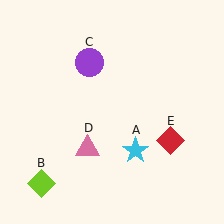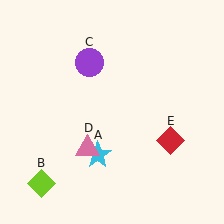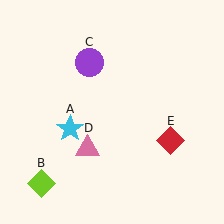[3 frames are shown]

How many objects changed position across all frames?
1 object changed position: cyan star (object A).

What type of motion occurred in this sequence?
The cyan star (object A) rotated clockwise around the center of the scene.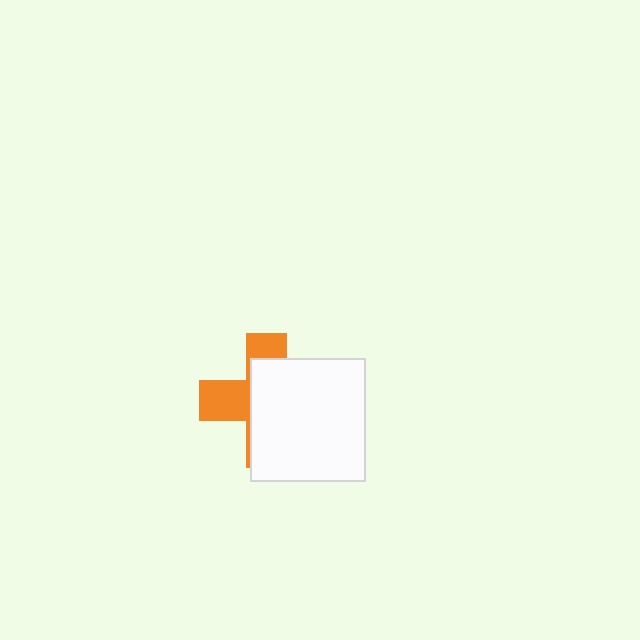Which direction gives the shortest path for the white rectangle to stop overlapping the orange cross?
Moving right gives the shortest separation.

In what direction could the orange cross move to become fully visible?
The orange cross could move left. That would shift it out from behind the white rectangle entirely.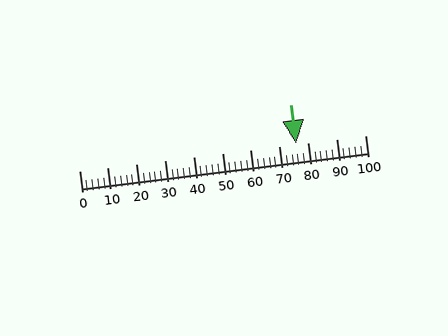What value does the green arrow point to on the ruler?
The green arrow points to approximately 76.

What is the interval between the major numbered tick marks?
The major tick marks are spaced 10 units apart.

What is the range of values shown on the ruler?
The ruler shows values from 0 to 100.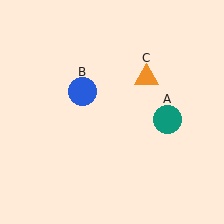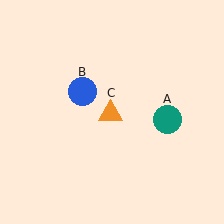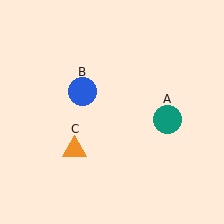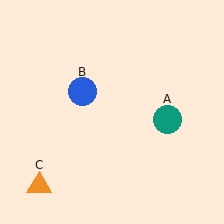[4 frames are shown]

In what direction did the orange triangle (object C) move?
The orange triangle (object C) moved down and to the left.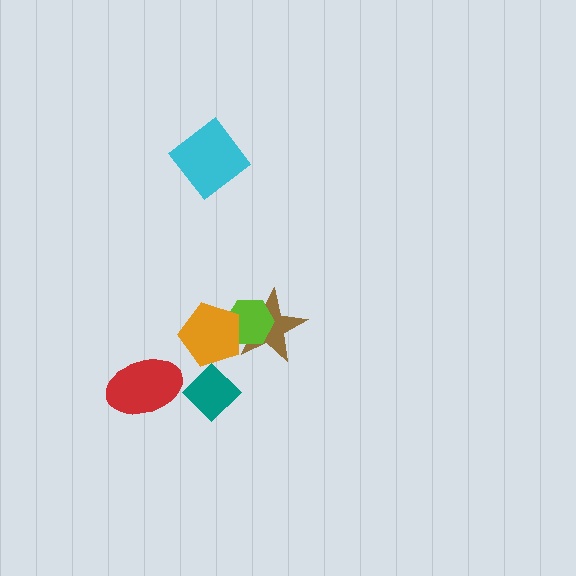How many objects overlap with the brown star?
2 objects overlap with the brown star.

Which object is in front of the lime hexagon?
The orange pentagon is in front of the lime hexagon.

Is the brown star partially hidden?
Yes, it is partially covered by another shape.